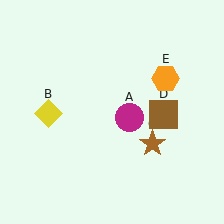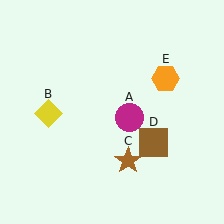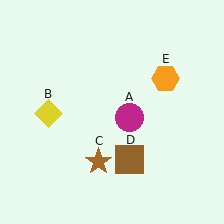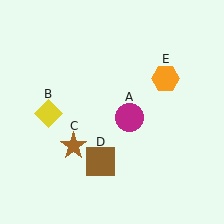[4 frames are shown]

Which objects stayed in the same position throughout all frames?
Magenta circle (object A) and yellow diamond (object B) and orange hexagon (object E) remained stationary.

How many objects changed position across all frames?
2 objects changed position: brown star (object C), brown square (object D).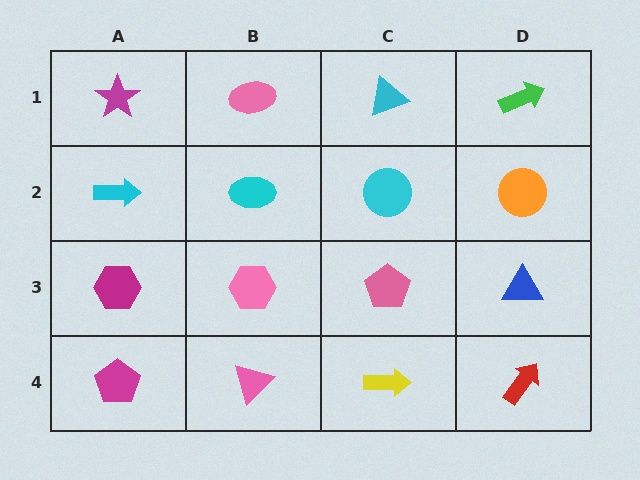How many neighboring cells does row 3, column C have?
4.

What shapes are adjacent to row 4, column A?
A magenta hexagon (row 3, column A), a pink triangle (row 4, column B).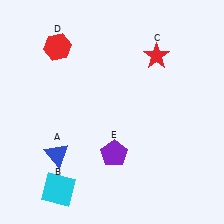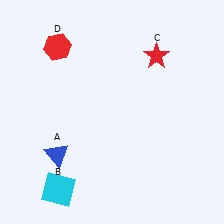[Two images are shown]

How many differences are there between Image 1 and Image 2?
There is 1 difference between the two images.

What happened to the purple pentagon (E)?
The purple pentagon (E) was removed in Image 2. It was in the bottom-right area of Image 1.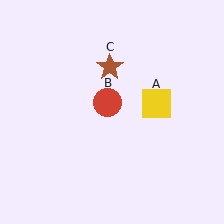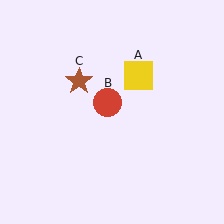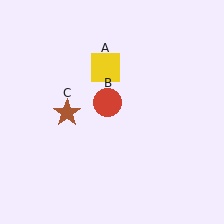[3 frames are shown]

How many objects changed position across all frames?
2 objects changed position: yellow square (object A), brown star (object C).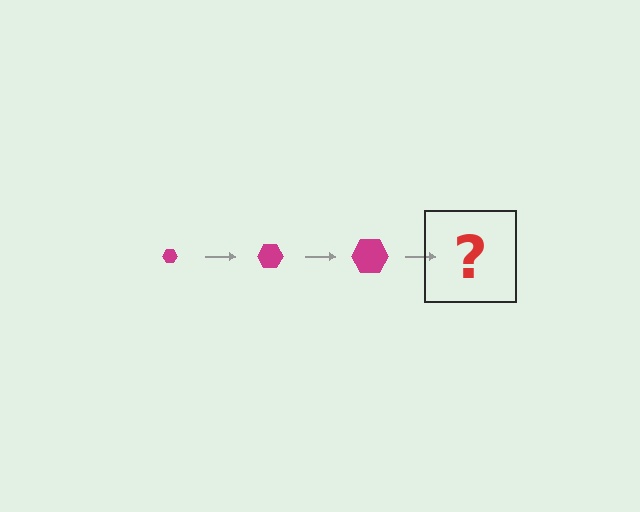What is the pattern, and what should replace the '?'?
The pattern is that the hexagon gets progressively larger each step. The '?' should be a magenta hexagon, larger than the previous one.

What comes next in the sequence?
The next element should be a magenta hexagon, larger than the previous one.